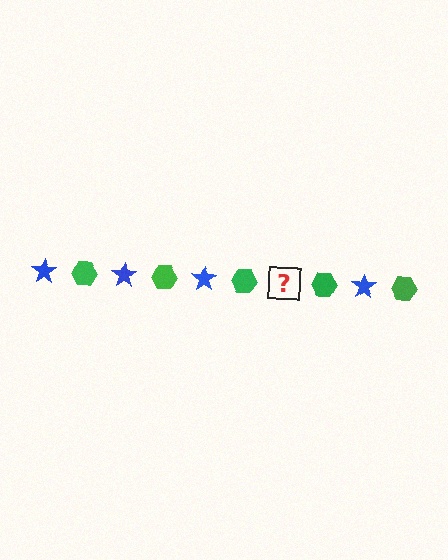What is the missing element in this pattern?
The missing element is a blue star.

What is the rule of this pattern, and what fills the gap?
The rule is that the pattern alternates between blue star and green hexagon. The gap should be filled with a blue star.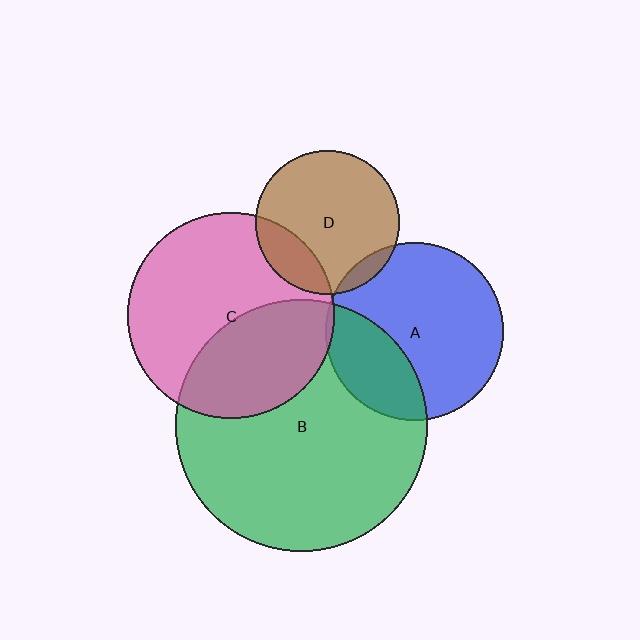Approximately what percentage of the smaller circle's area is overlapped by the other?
Approximately 40%.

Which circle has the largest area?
Circle B (green).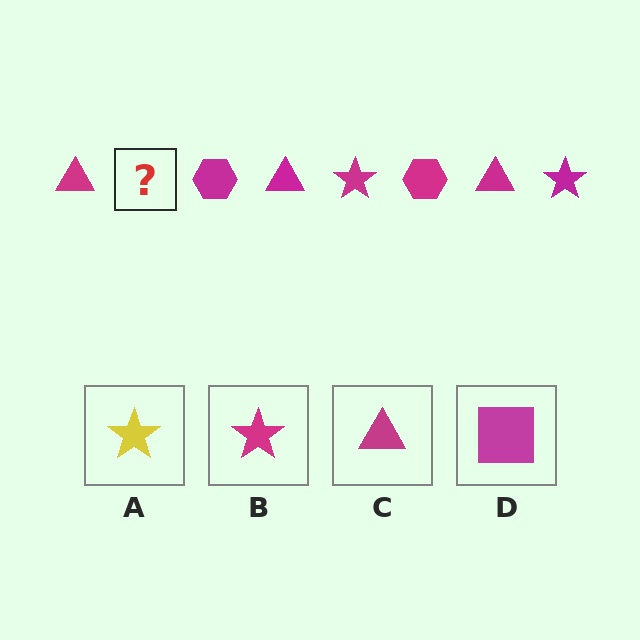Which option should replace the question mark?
Option B.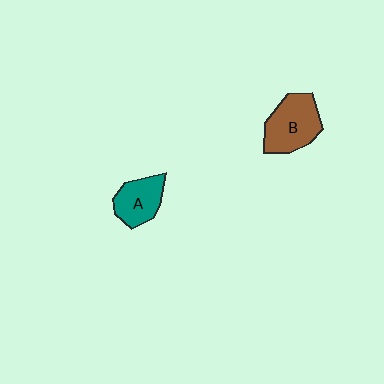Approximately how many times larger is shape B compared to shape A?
Approximately 1.4 times.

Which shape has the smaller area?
Shape A (teal).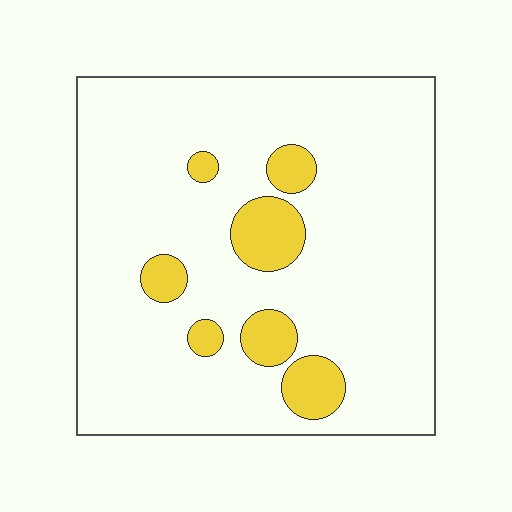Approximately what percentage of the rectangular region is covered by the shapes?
Approximately 10%.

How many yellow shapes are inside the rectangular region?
7.